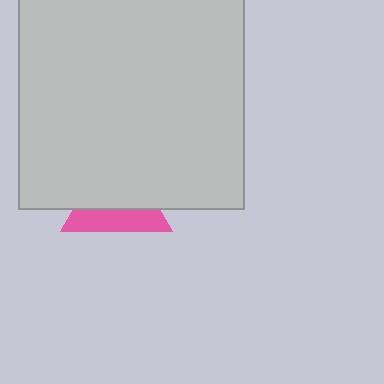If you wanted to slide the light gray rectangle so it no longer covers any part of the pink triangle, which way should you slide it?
Slide it up — that is the most direct way to separate the two shapes.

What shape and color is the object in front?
The object in front is a light gray rectangle.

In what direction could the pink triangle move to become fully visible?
The pink triangle could move down. That would shift it out from behind the light gray rectangle entirely.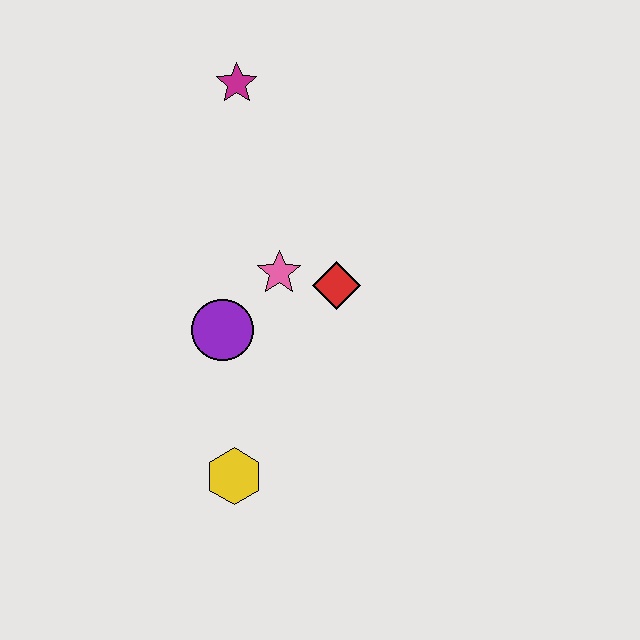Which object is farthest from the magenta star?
The yellow hexagon is farthest from the magenta star.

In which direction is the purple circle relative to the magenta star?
The purple circle is below the magenta star.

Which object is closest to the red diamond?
The pink star is closest to the red diamond.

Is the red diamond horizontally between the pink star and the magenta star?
No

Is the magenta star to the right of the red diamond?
No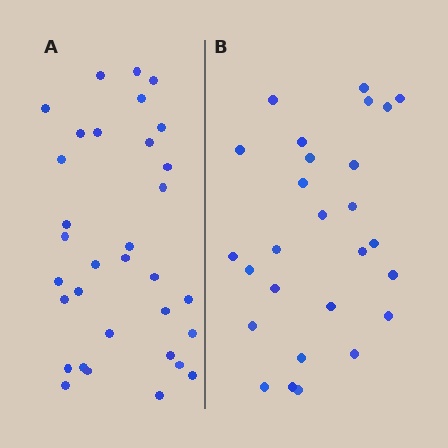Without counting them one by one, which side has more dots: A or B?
Region A (the left region) has more dots.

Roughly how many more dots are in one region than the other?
Region A has about 6 more dots than region B.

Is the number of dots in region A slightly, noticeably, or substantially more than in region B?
Region A has only slightly more — the two regions are fairly close. The ratio is roughly 1.2 to 1.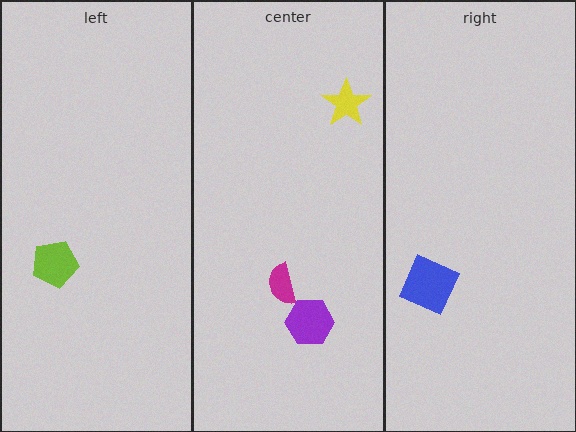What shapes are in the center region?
The magenta semicircle, the purple hexagon, the yellow star.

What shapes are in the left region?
The lime pentagon.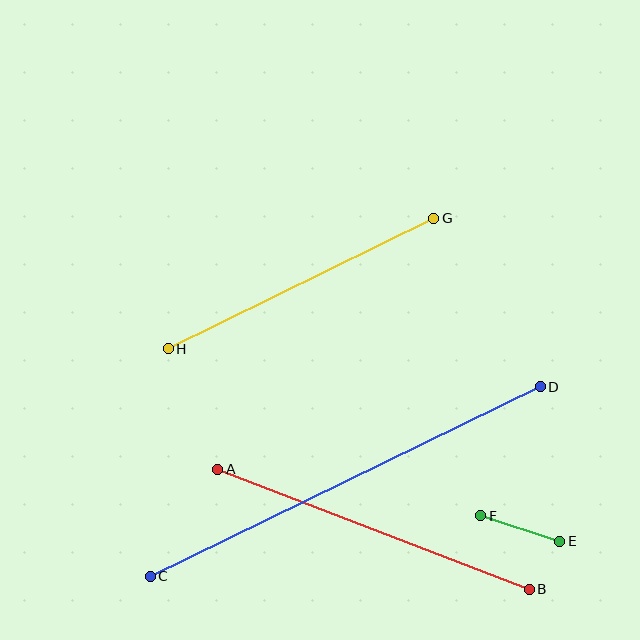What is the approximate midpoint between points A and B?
The midpoint is at approximately (373, 529) pixels.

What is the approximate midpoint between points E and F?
The midpoint is at approximately (520, 529) pixels.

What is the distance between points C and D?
The distance is approximately 434 pixels.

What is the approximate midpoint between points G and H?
The midpoint is at approximately (301, 283) pixels.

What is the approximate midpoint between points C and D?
The midpoint is at approximately (345, 481) pixels.